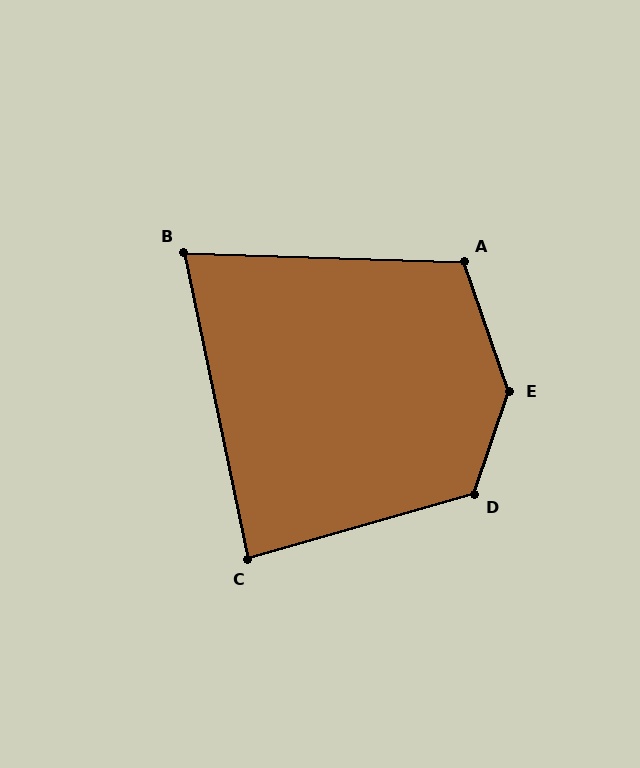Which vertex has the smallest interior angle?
B, at approximately 76 degrees.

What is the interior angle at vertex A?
Approximately 111 degrees (obtuse).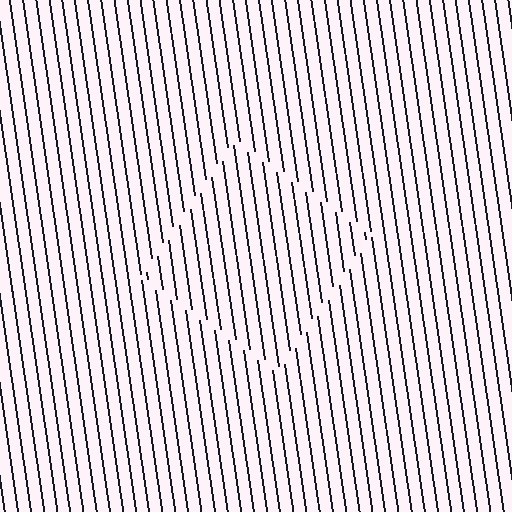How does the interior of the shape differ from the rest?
The interior of the shape contains the same grating, shifted by half a period — the contour is defined by the phase discontinuity where line-ends from the inner and outer gratings abut.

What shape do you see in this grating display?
An illusory square. The interior of the shape contains the same grating, shifted by half a period — the contour is defined by the phase discontinuity where line-ends from the inner and outer gratings abut.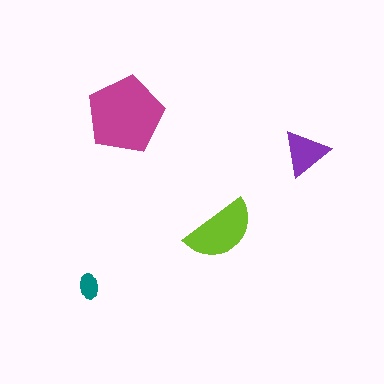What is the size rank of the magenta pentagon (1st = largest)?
1st.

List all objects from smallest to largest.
The teal ellipse, the purple triangle, the lime semicircle, the magenta pentagon.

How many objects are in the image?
There are 4 objects in the image.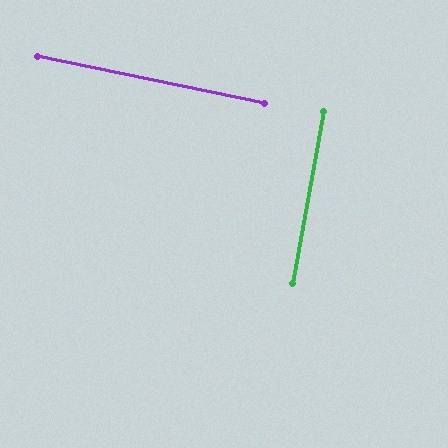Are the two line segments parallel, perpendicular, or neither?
Perpendicular — they meet at approximately 88°.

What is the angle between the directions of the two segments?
Approximately 88 degrees.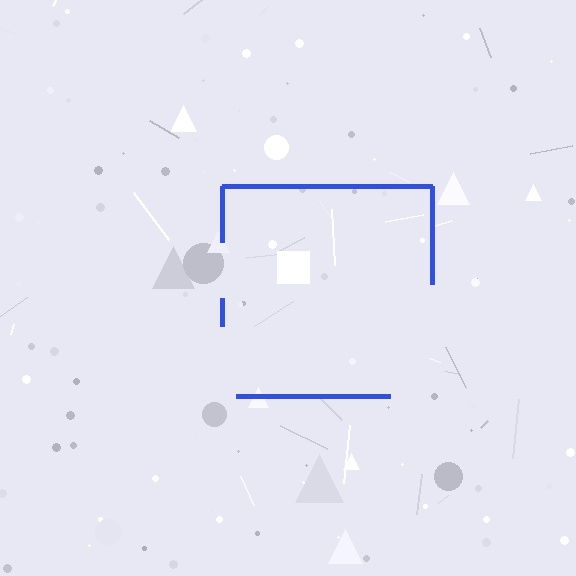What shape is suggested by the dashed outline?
The dashed outline suggests a square.